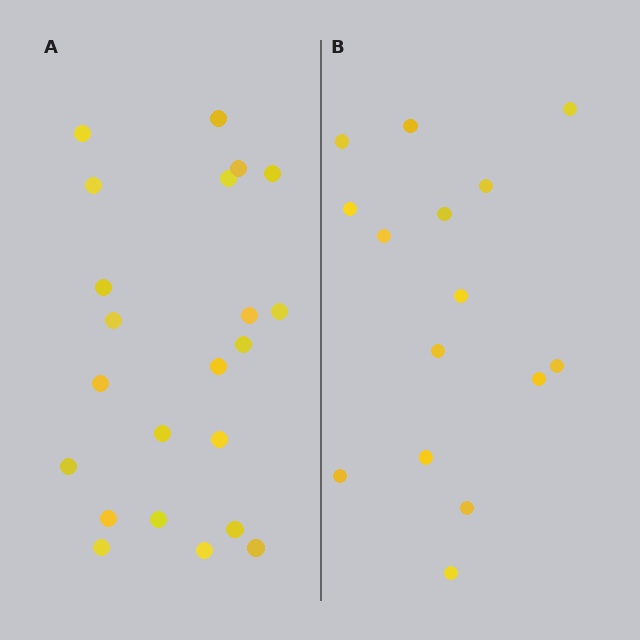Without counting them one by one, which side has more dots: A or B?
Region A (the left region) has more dots.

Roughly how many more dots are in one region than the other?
Region A has roughly 8 or so more dots than region B.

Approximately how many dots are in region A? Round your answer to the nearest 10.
About 20 dots. (The exact count is 22, which rounds to 20.)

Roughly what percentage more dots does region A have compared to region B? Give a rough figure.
About 45% more.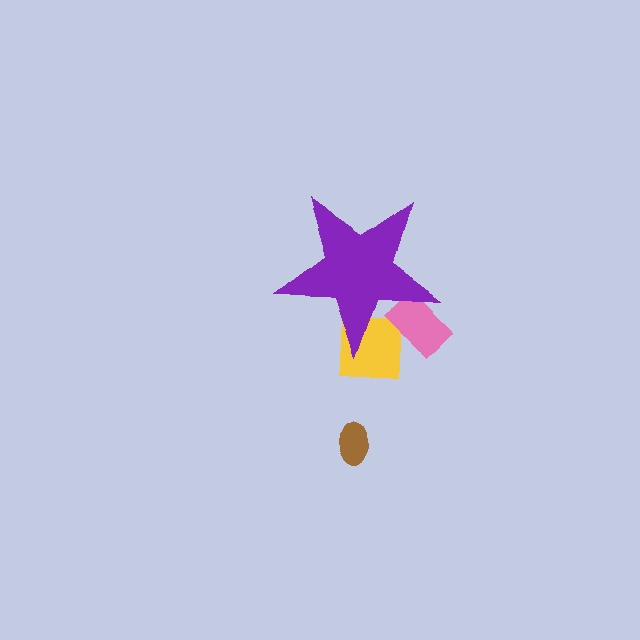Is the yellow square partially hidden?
Yes, the yellow square is partially hidden behind the purple star.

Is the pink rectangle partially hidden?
Yes, the pink rectangle is partially hidden behind the purple star.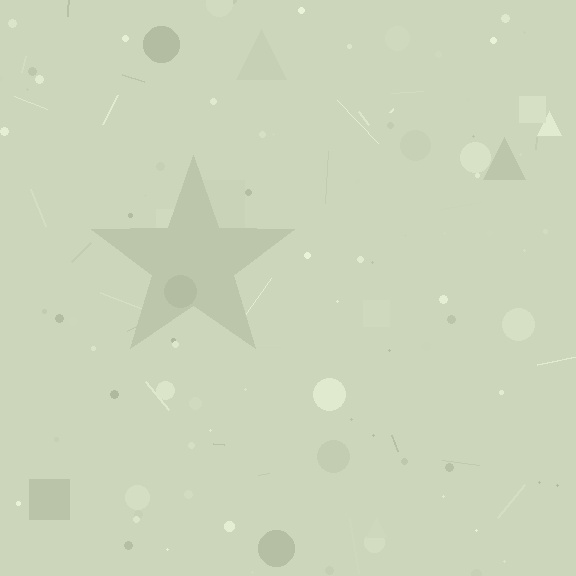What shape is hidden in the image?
A star is hidden in the image.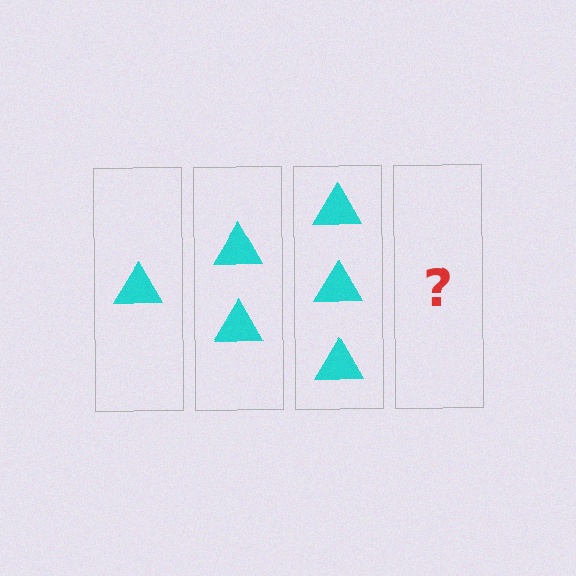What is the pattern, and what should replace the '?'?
The pattern is that each step adds one more triangle. The '?' should be 4 triangles.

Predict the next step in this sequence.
The next step is 4 triangles.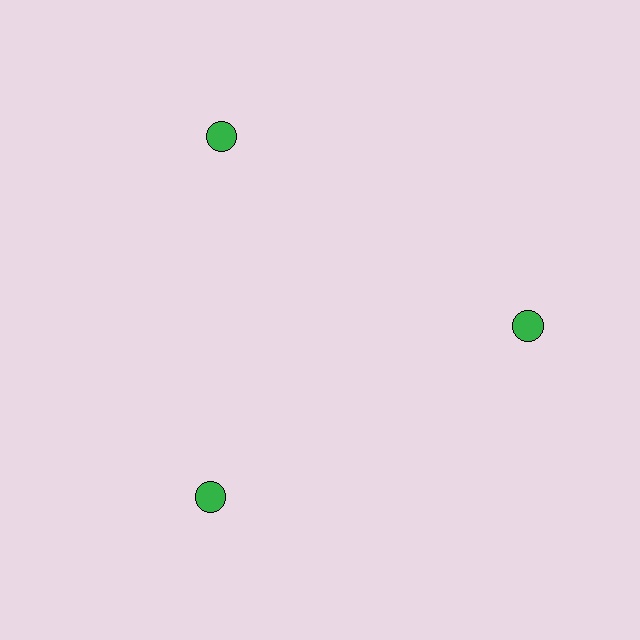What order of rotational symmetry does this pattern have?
This pattern has 3-fold rotational symmetry.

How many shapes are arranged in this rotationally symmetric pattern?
There are 3 shapes, arranged in 3 groups of 1.